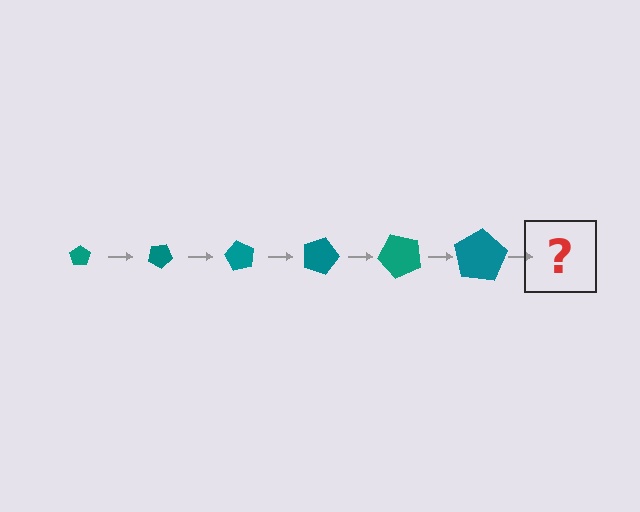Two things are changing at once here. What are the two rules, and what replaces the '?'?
The two rules are that the pentagon grows larger each step and it rotates 30 degrees each step. The '?' should be a pentagon, larger than the previous one and rotated 180 degrees from the start.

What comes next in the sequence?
The next element should be a pentagon, larger than the previous one and rotated 180 degrees from the start.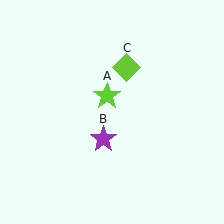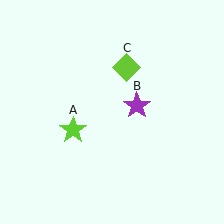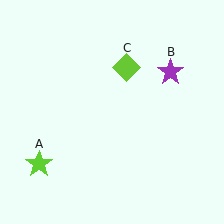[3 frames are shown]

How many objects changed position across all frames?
2 objects changed position: lime star (object A), purple star (object B).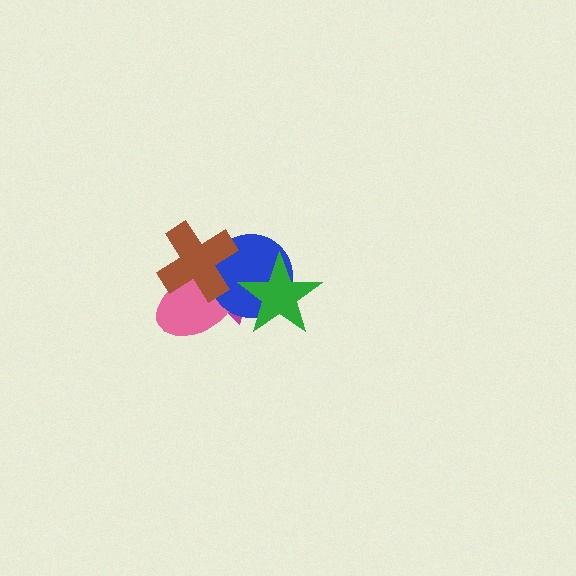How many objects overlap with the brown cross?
3 objects overlap with the brown cross.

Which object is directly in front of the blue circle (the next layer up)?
The brown cross is directly in front of the blue circle.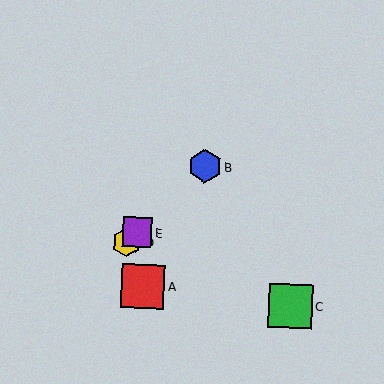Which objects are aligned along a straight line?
Objects B, D, E are aligned along a straight line.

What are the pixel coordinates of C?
Object C is at (290, 306).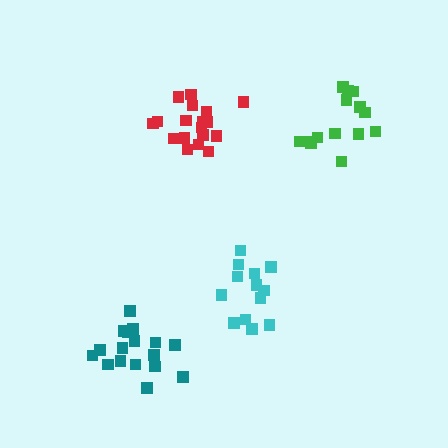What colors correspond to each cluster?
The clusters are colored: red, cyan, green, teal.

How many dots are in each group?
Group 1: 18 dots, Group 2: 13 dots, Group 3: 14 dots, Group 4: 17 dots (62 total).